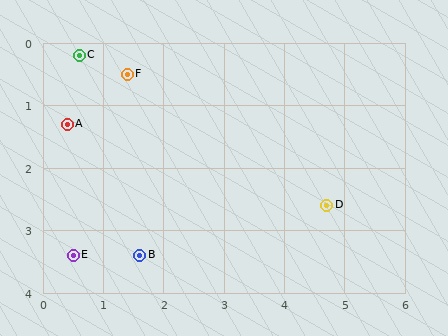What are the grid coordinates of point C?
Point C is at approximately (0.6, 0.2).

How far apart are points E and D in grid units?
Points E and D are about 4.3 grid units apart.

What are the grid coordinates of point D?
Point D is at approximately (4.7, 2.6).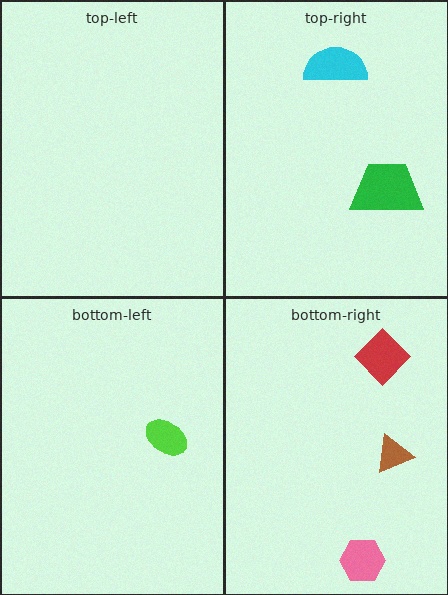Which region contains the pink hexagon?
The bottom-right region.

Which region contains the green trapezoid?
The top-right region.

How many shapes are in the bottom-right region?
3.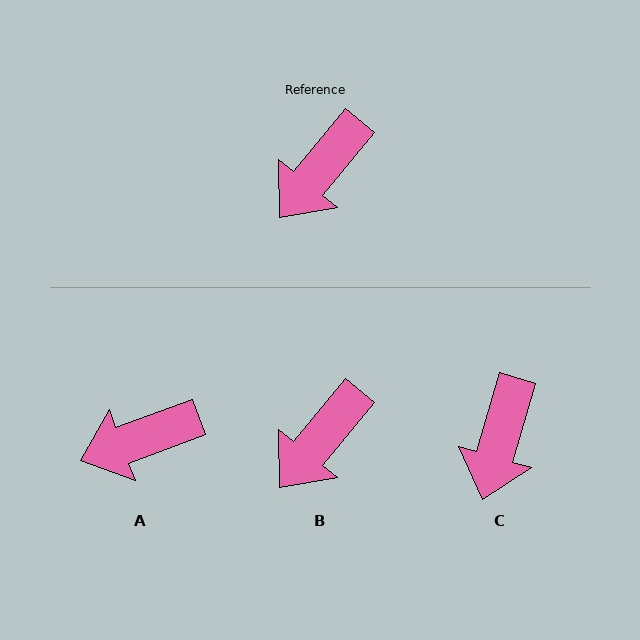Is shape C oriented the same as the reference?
No, it is off by about 24 degrees.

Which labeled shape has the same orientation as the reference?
B.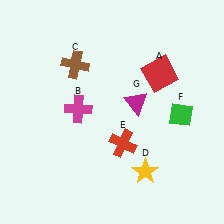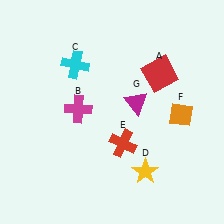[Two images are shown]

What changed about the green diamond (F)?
In Image 1, F is green. In Image 2, it changed to orange.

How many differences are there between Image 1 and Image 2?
There are 2 differences between the two images.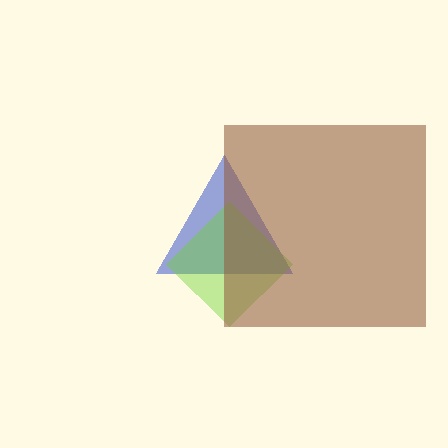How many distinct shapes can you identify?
There are 3 distinct shapes: a blue triangle, a lime diamond, a brown square.